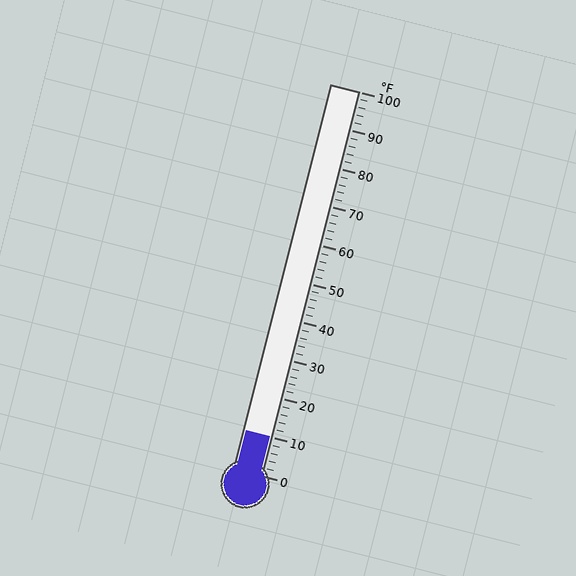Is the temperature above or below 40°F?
The temperature is below 40°F.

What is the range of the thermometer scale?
The thermometer scale ranges from 0°F to 100°F.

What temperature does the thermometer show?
The thermometer shows approximately 10°F.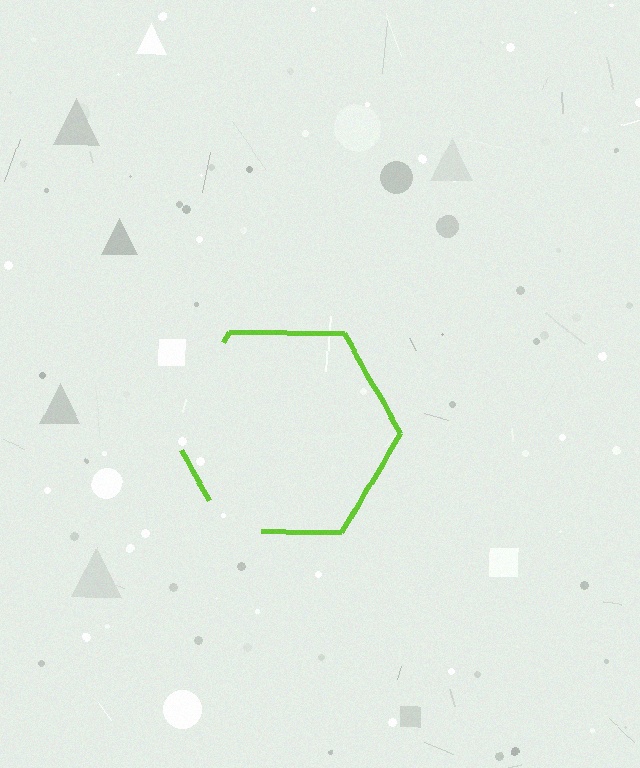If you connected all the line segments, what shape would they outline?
They would outline a hexagon.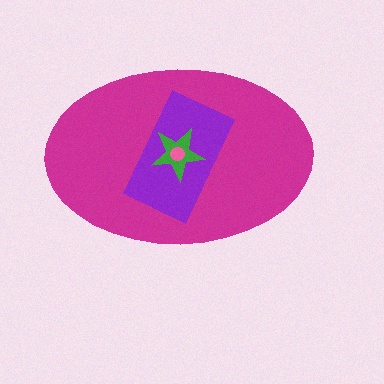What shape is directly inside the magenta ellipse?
The purple rectangle.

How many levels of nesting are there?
4.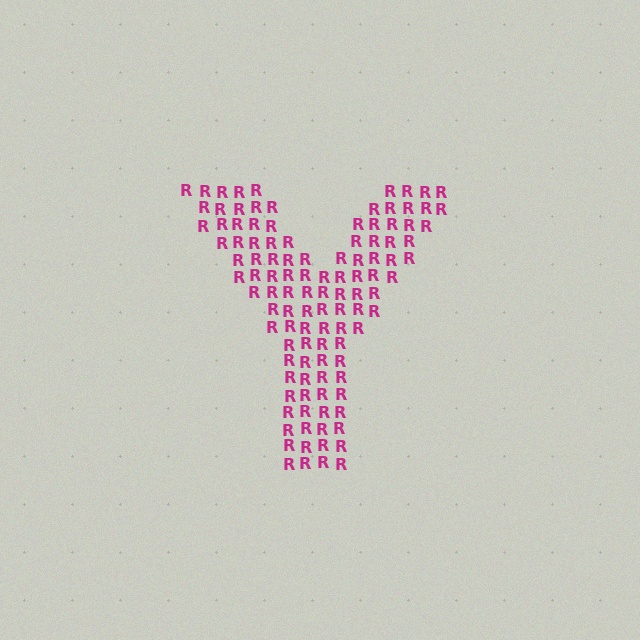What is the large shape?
The large shape is the letter Y.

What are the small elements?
The small elements are letter R's.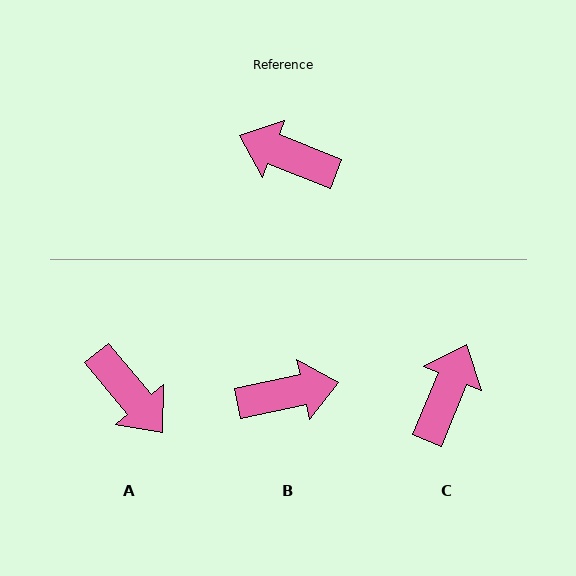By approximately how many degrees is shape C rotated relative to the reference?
Approximately 91 degrees clockwise.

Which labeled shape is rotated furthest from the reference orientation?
A, about 151 degrees away.